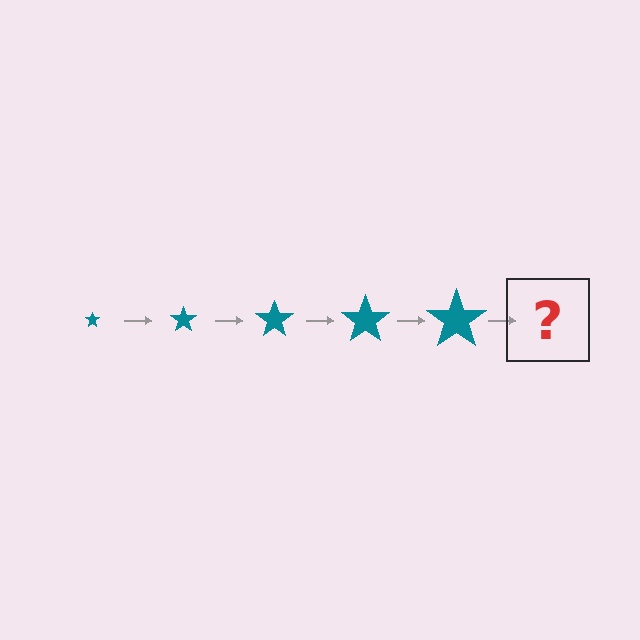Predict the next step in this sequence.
The next step is a teal star, larger than the previous one.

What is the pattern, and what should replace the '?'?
The pattern is that the star gets progressively larger each step. The '?' should be a teal star, larger than the previous one.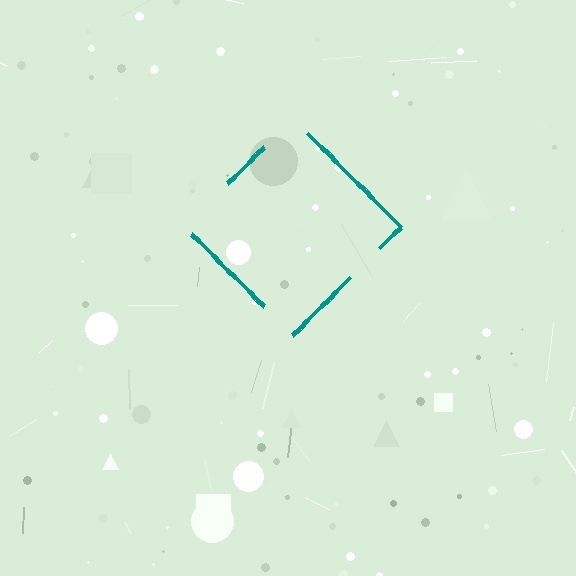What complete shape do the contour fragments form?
The contour fragments form a diamond.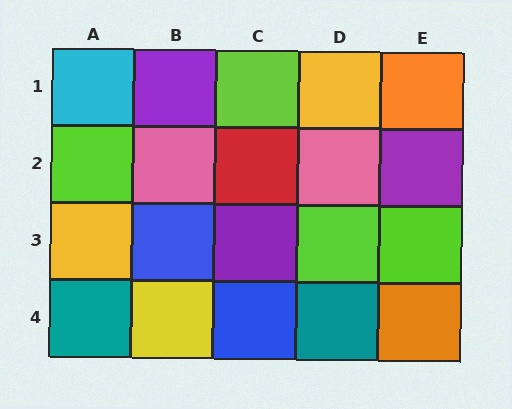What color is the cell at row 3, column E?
Lime.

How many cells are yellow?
3 cells are yellow.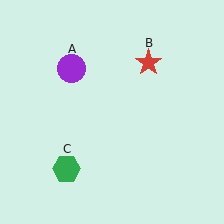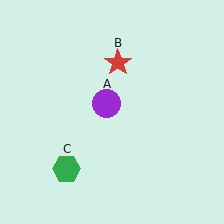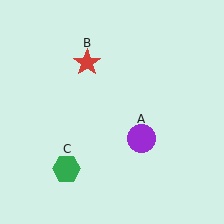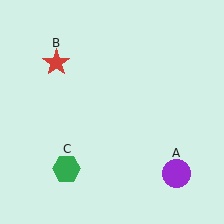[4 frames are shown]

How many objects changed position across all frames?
2 objects changed position: purple circle (object A), red star (object B).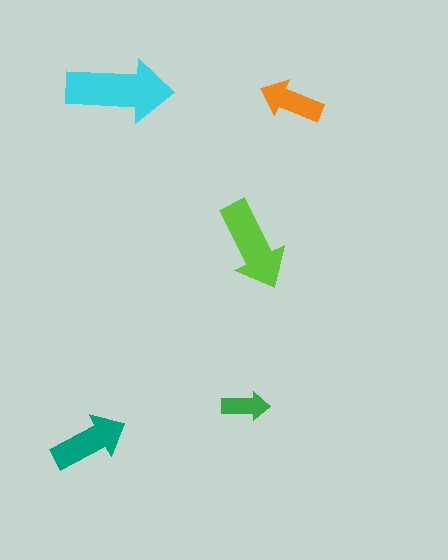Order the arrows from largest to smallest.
the cyan one, the lime one, the teal one, the orange one, the green one.